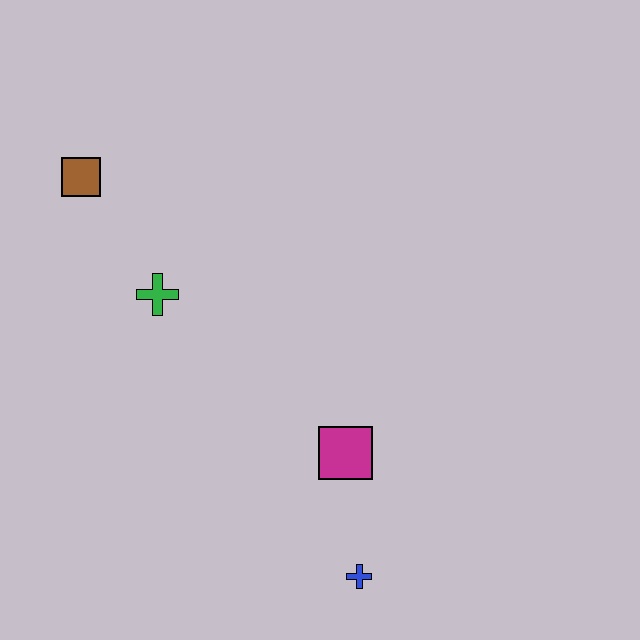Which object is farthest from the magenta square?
The brown square is farthest from the magenta square.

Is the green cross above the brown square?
No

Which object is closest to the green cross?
The brown square is closest to the green cross.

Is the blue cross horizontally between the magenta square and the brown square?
No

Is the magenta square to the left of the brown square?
No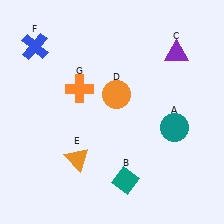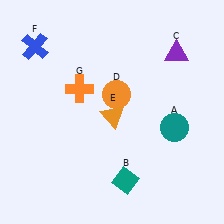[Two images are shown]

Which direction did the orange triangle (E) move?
The orange triangle (E) moved up.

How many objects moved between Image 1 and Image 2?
1 object moved between the two images.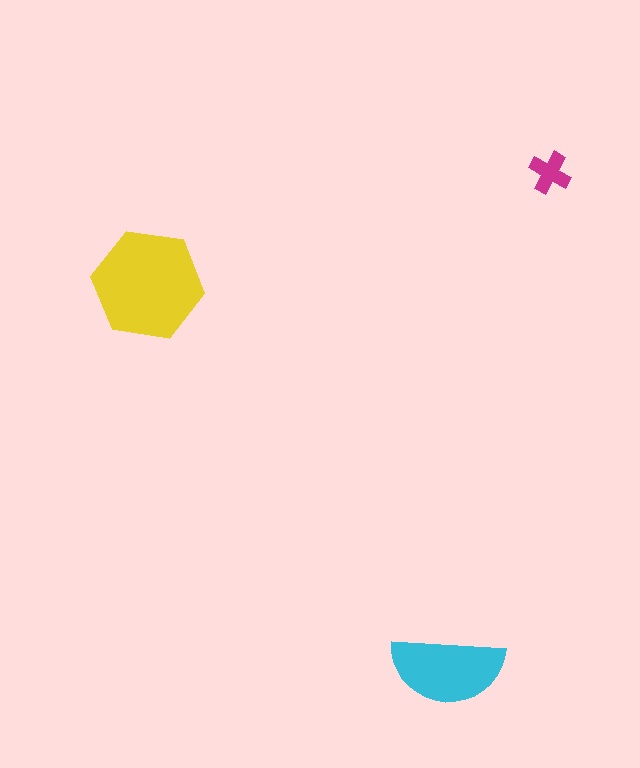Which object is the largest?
The yellow hexagon.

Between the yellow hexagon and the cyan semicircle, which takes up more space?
The yellow hexagon.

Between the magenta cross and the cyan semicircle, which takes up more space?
The cyan semicircle.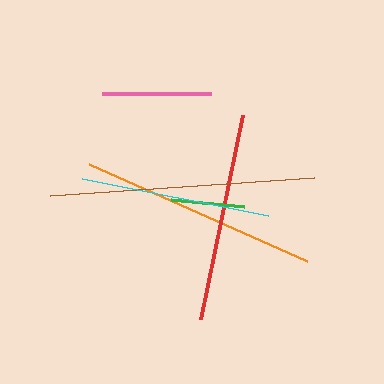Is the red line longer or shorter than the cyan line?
The red line is longer than the cyan line.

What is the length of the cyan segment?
The cyan segment is approximately 190 pixels long.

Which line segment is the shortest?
The green line is the shortest at approximately 74 pixels.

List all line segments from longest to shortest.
From longest to shortest: brown, orange, red, cyan, pink, green.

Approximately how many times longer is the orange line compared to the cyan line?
The orange line is approximately 1.3 times the length of the cyan line.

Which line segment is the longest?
The brown line is the longest at approximately 264 pixels.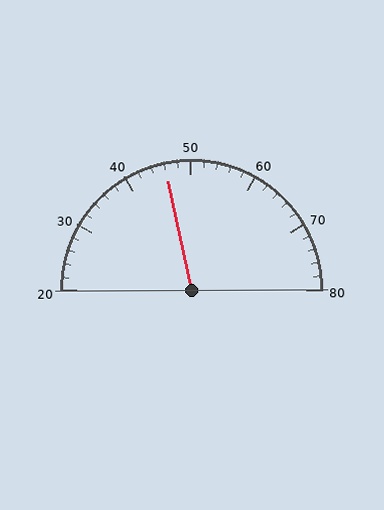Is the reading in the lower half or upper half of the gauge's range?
The reading is in the lower half of the range (20 to 80).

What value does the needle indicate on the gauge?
The needle indicates approximately 46.